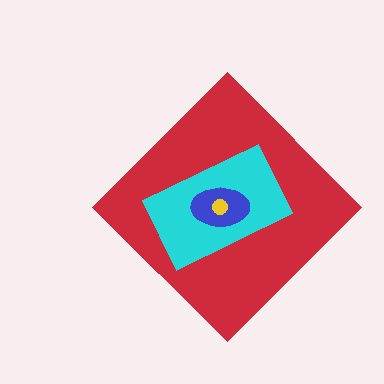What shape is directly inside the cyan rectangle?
The blue ellipse.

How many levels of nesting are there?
4.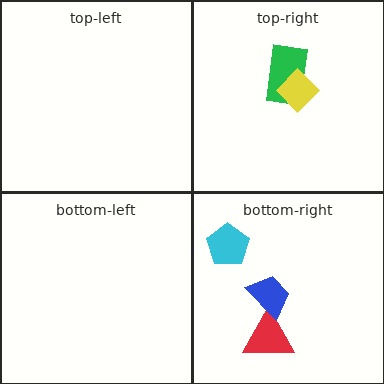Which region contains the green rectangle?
The top-right region.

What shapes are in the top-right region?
The green rectangle, the yellow diamond.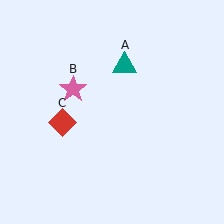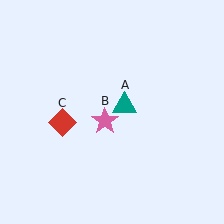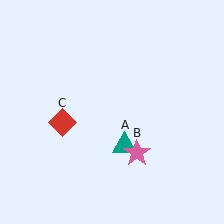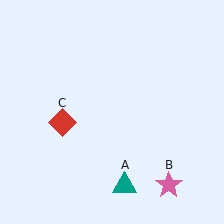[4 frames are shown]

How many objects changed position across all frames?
2 objects changed position: teal triangle (object A), pink star (object B).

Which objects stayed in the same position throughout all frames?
Red diamond (object C) remained stationary.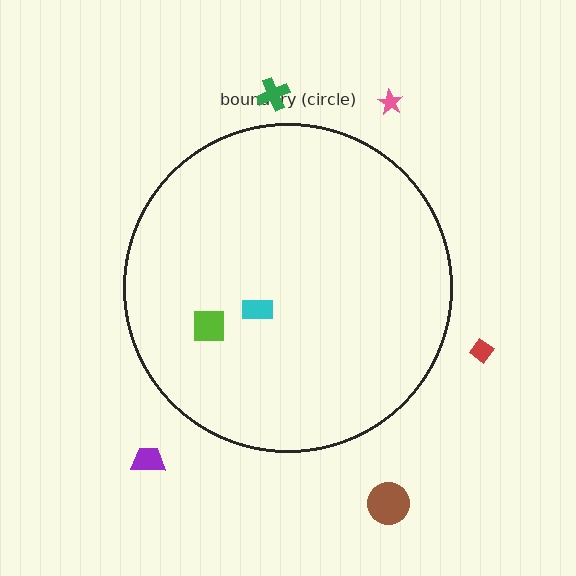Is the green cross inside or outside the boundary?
Outside.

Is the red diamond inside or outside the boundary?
Outside.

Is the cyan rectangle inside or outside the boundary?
Inside.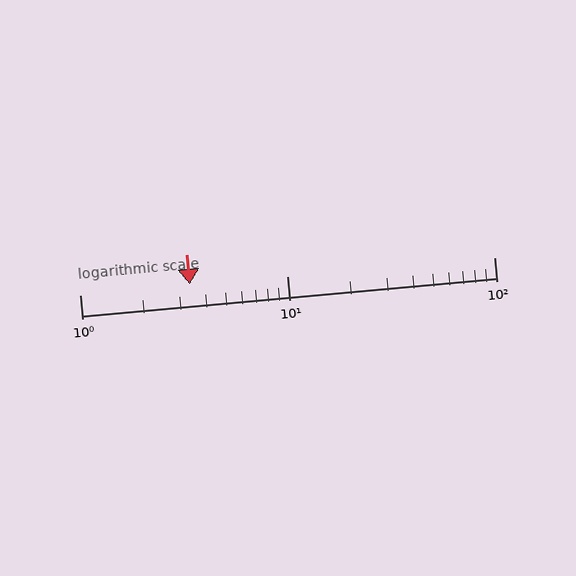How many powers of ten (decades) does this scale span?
The scale spans 2 decades, from 1 to 100.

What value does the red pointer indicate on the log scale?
The pointer indicates approximately 3.4.